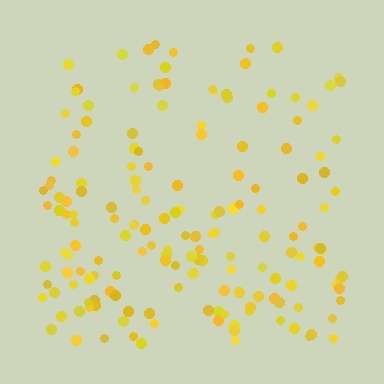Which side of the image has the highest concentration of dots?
The bottom.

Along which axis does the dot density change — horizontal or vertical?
Vertical.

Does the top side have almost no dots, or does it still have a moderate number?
Still a moderate number, just noticeably fewer than the bottom.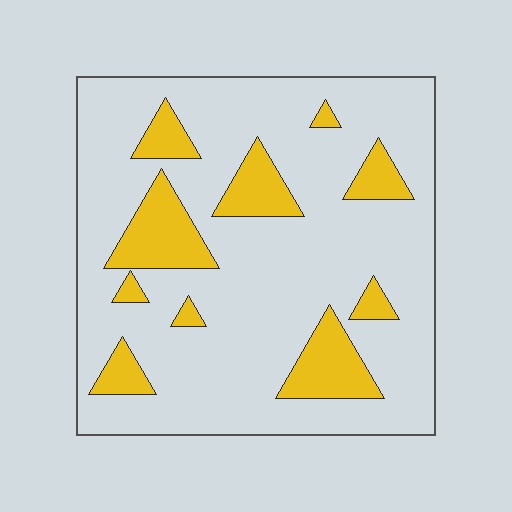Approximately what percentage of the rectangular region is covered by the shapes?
Approximately 20%.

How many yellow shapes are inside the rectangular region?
10.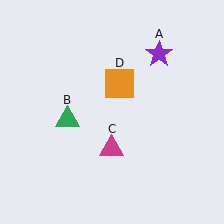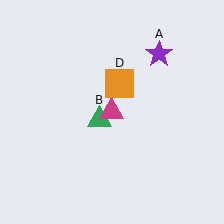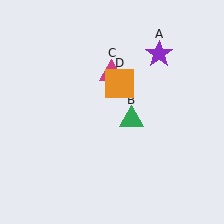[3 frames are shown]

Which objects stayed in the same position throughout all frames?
Purple star (object A) and orange square (object D) remained stationary.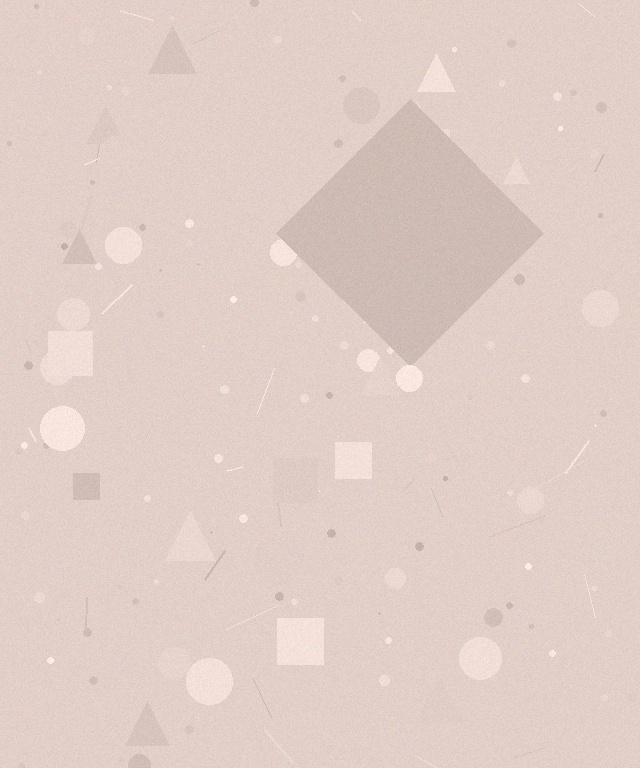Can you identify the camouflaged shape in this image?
The camouflaged shape is a diamond.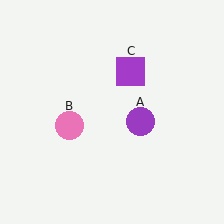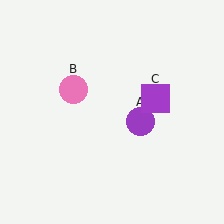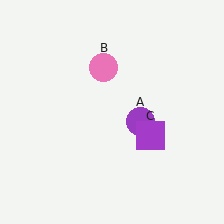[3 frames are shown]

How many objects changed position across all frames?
2 objects changed position: pink circle (object B), purple square (object C).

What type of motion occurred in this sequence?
The pink circle (object B), purple square (object C) rotated clockwise around the center of the scene.